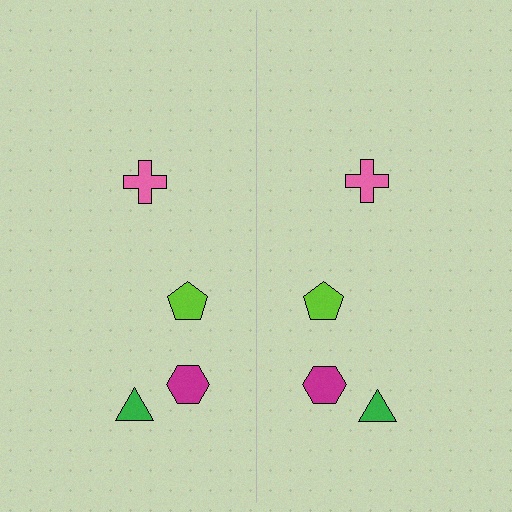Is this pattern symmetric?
Yes, this pattern has bilateral (reflection) symmetry.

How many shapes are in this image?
There are 8 shapes in this image.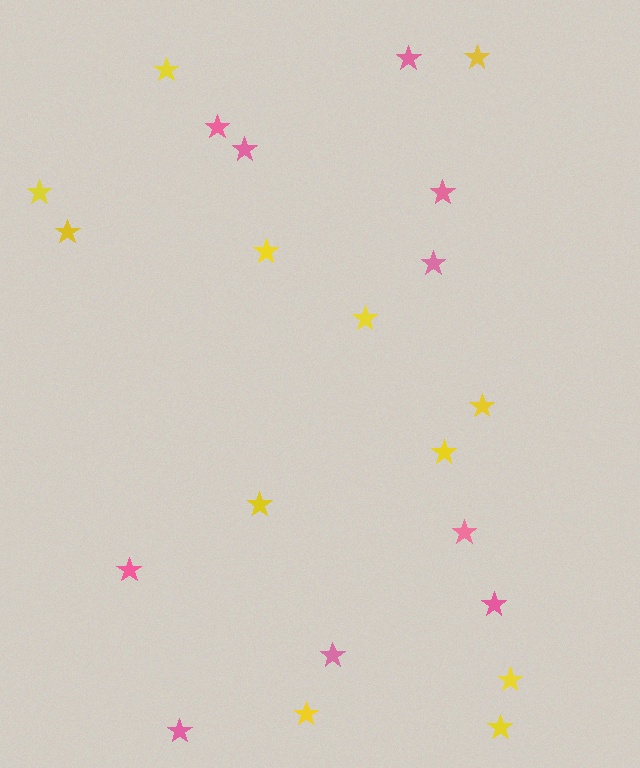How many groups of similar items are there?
There are 2 groups: one group of yellow stars (12) and one group of pink stars (10).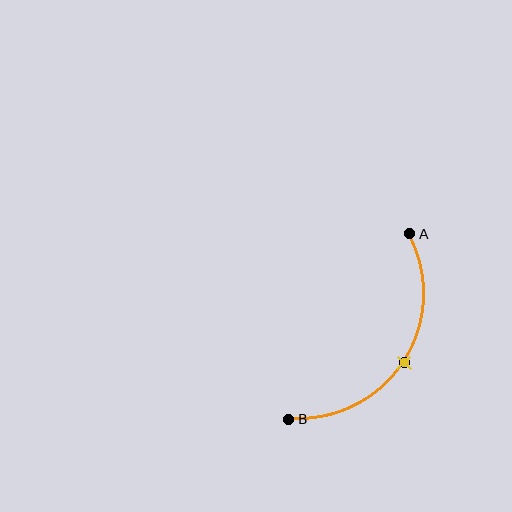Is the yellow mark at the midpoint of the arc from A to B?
Yes. The yellow mark lies on the arc at equal arc-length from both A and B — it is the arc midpoint.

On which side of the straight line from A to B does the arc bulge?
The arc bulges to the right of the straight line connecting A and B.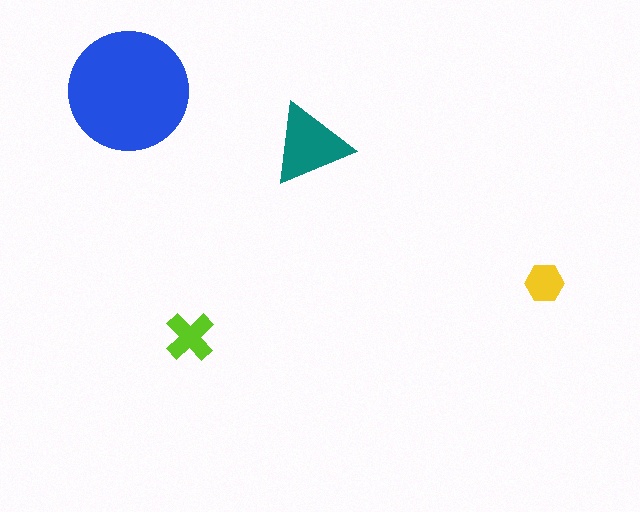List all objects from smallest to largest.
The yellow hexagon, the lime cross, the teal triangle, the blue circle.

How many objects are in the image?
There are 4 objects in the image.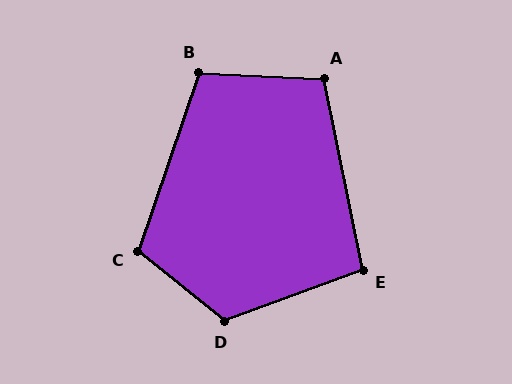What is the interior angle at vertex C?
Approximately 110 degrees (obtuse).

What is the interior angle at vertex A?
Approximately 104 degrees (obtuse).